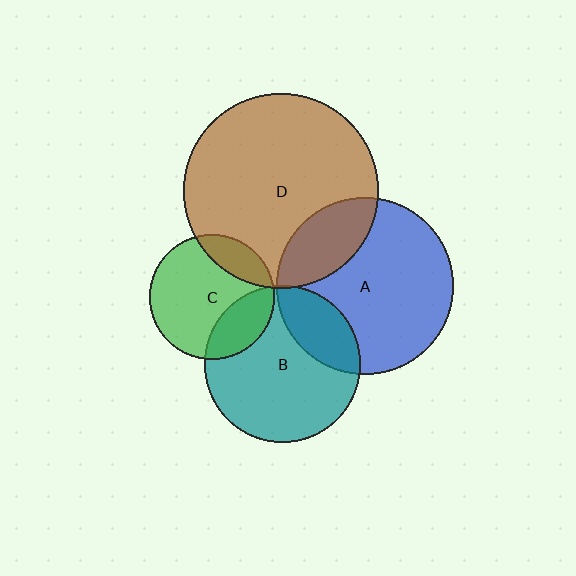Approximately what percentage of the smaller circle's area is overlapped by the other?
Approximately 25%.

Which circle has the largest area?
Circle D (brown).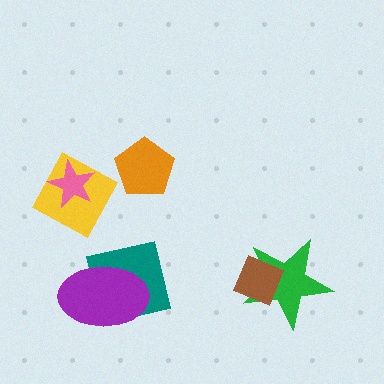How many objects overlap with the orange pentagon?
0 objects overlap with the orange pentagon.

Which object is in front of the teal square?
The purple ellipse is in front of the teal square.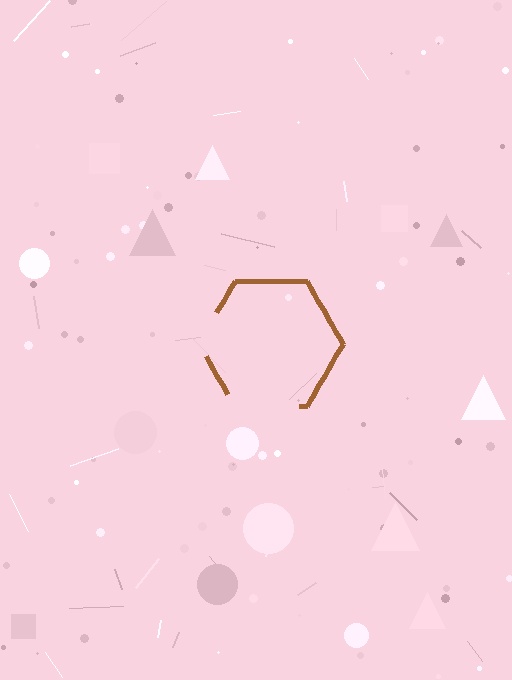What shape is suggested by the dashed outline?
The dashed outline suggests a hexagon.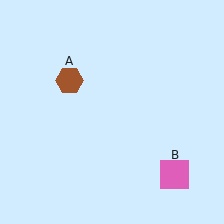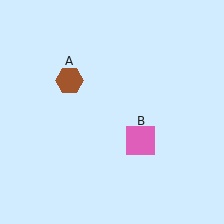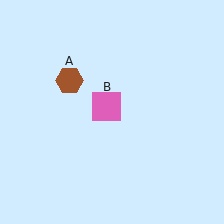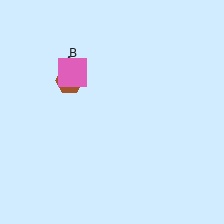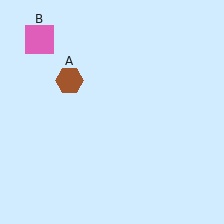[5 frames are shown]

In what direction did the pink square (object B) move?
The pink square (object B) moved up and to the left.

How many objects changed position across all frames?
1 object changed position: pink square (object B).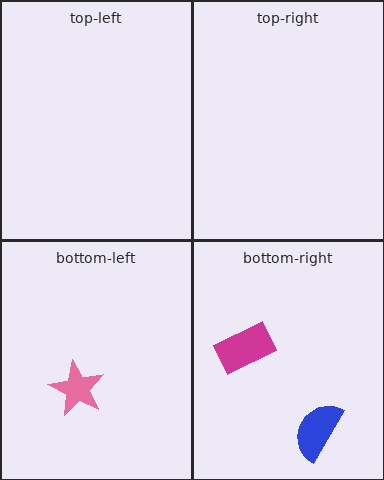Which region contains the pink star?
The bottom-left region.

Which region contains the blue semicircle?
The bottom-right region.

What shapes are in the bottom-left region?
The pink star.